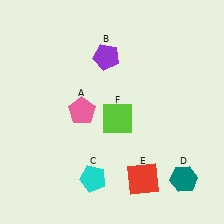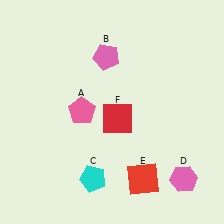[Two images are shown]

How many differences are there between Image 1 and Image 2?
There are 3 differences between the two images.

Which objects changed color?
B changed from purple to pink. D changed from teal to pink. F changed from lime to red.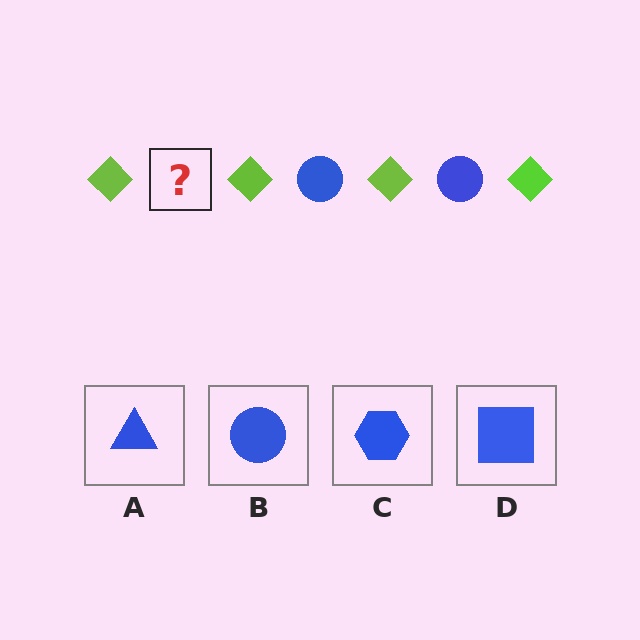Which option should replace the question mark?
Option B.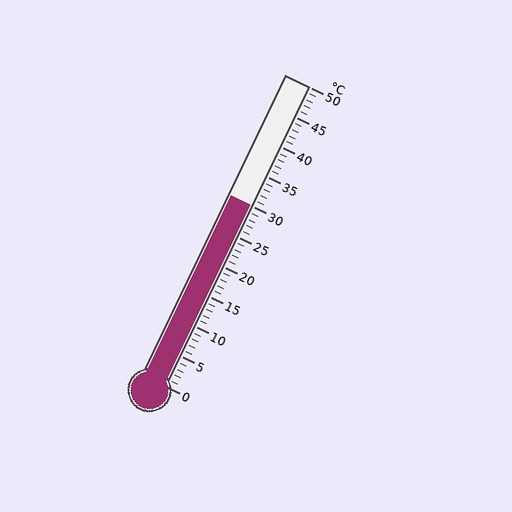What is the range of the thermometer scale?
The thermometer scale ranges from 0°C to 50°C.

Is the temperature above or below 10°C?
The temperature is above 10°C.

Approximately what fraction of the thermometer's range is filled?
The thermometer is filled to approximately 60% of its range.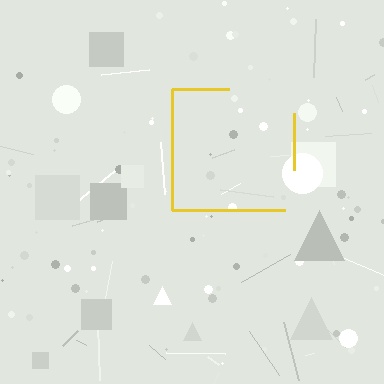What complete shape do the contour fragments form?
The contour fragments form a square.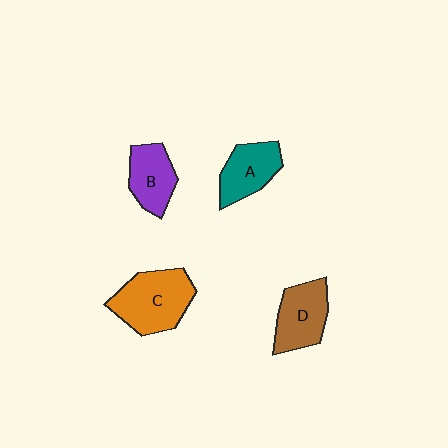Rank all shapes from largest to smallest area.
From largest to smallest: C (orange), D (brown), A (teal), B (purple).